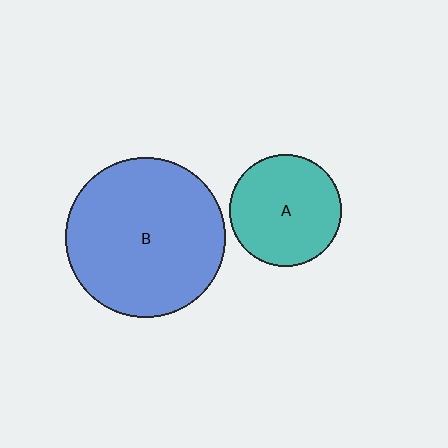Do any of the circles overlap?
No, none of the circles overlap.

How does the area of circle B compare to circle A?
Approximately 2.0 times.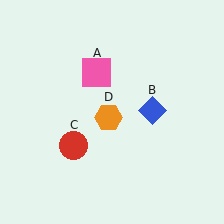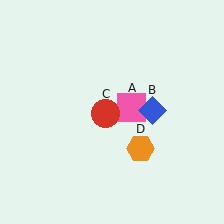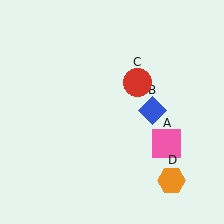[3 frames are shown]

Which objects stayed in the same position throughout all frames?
Blue diamond (object B) remained stationary.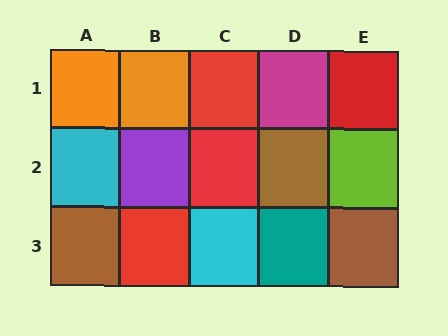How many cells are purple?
1 cell is purple.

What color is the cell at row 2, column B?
Purple.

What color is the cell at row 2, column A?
Cyan.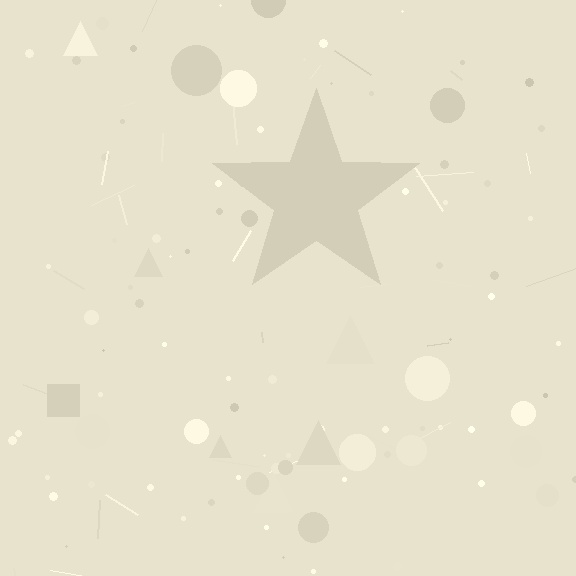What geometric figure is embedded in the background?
A star is embedded in the background.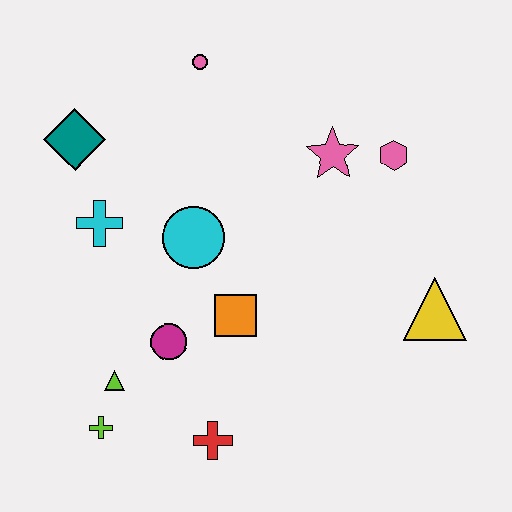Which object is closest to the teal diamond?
The cyan cross is closest to the teal diamond.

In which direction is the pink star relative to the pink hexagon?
The pink star is to the left of the pink hexagon.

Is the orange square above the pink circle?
No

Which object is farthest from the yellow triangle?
The teal diamond is farthest from the yellow triangle.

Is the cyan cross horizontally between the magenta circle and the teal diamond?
Yes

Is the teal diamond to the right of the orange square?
No